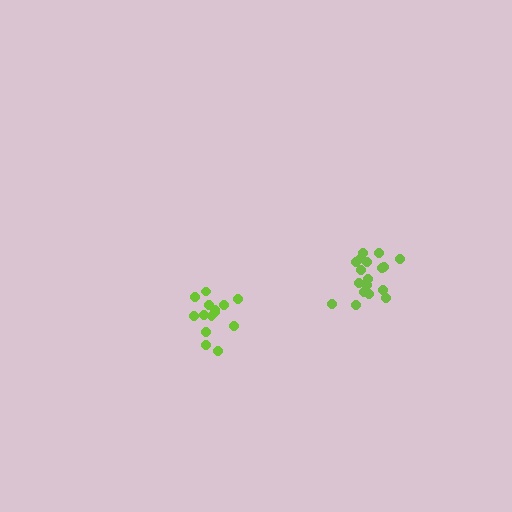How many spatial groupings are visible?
There are 2 spatial groupings.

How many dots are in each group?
Group 1: 18 dots, Group 2: 14 dots (32 total).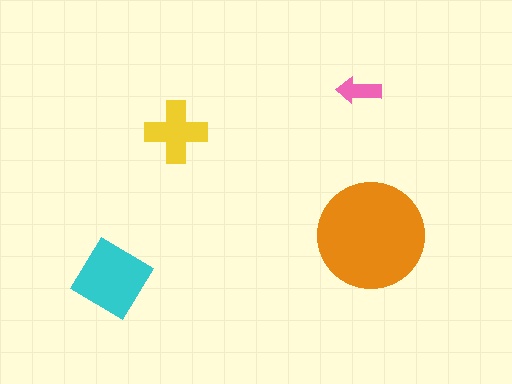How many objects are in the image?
There are 4 objects in the image.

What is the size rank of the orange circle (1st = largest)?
1st.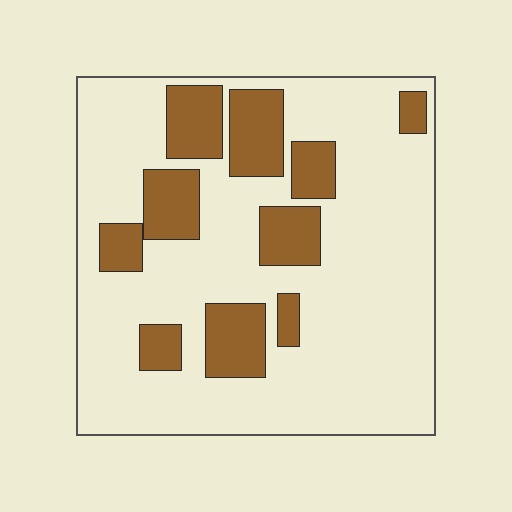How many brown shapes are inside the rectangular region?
10.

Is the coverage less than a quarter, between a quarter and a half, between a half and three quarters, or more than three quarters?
Less than a quarter.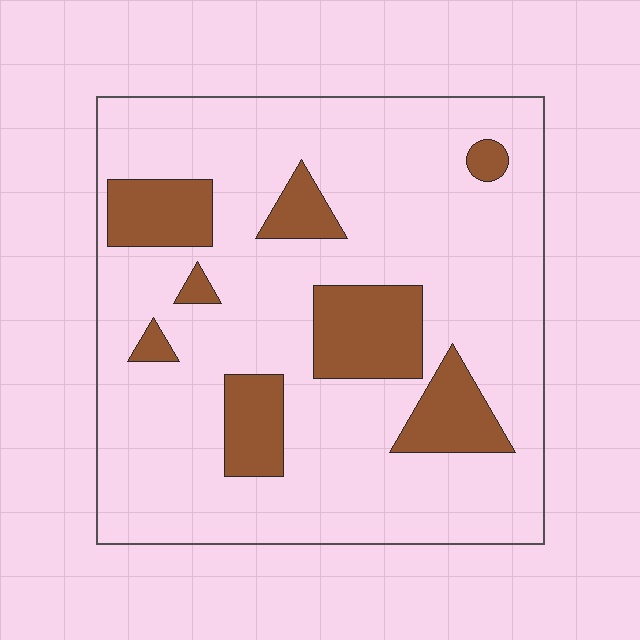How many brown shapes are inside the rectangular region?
8.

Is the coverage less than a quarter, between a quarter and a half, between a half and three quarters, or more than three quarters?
Less than a quarter.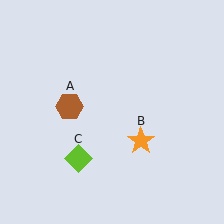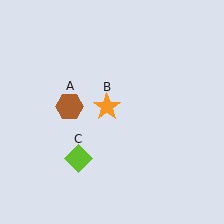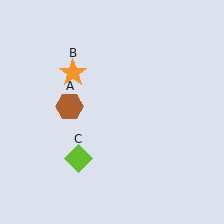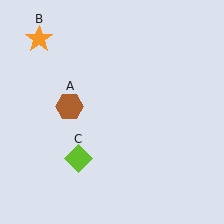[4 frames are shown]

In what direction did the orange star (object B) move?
The orange star (object B) moved up and to the left.